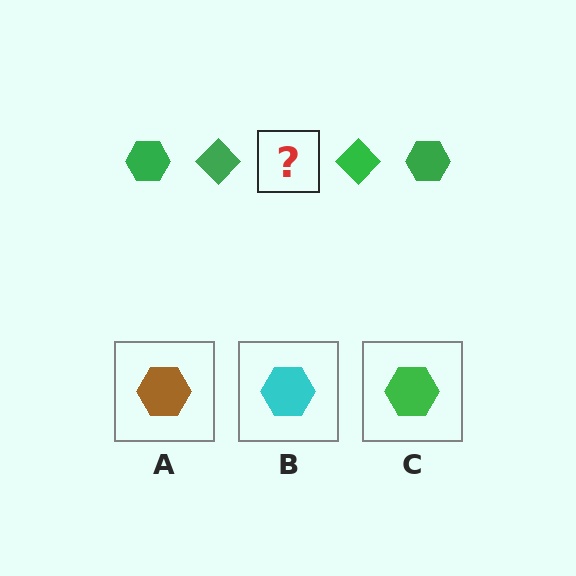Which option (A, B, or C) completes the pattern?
C.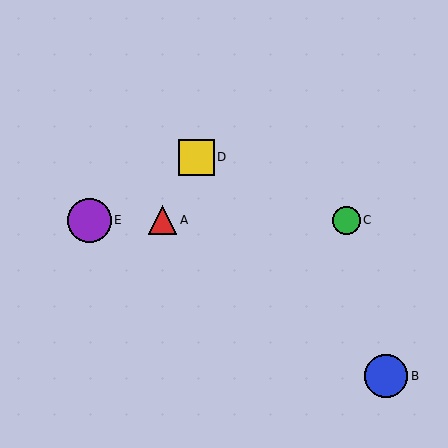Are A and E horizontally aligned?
Yes, both are at y≈220.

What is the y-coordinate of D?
Object D is at y≈157.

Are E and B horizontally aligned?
No, E is at y≈220 and B is at y≈376.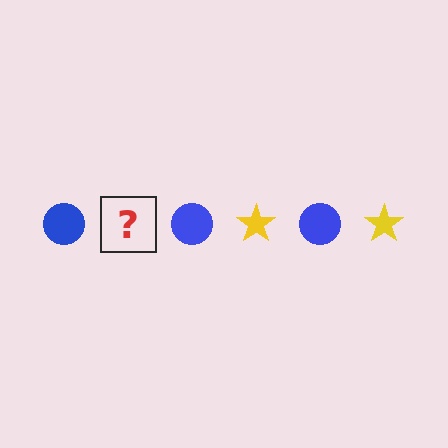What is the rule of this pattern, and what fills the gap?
The rule is that the pattern alternates between blue circle and yellow star. The gap should be filled with a yellow star.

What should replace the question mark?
The question mark should be replaced with a yellow star.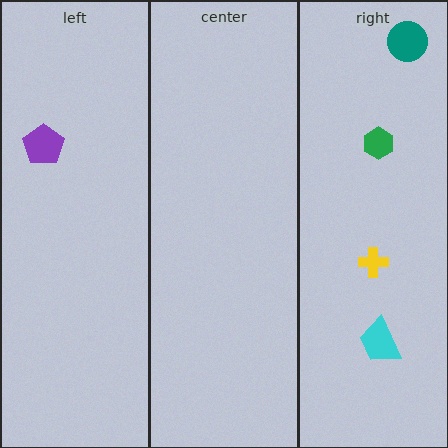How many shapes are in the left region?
1.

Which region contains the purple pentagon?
The left region.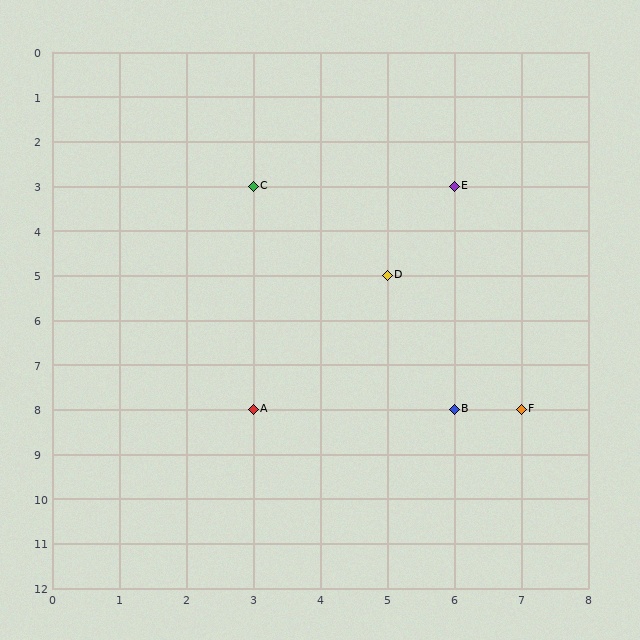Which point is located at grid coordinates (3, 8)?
Point A is at (3, 8).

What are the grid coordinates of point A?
Point A is at grid coordinates (3, 8).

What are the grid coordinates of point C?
Point C is at grid coordinates (3, 3).